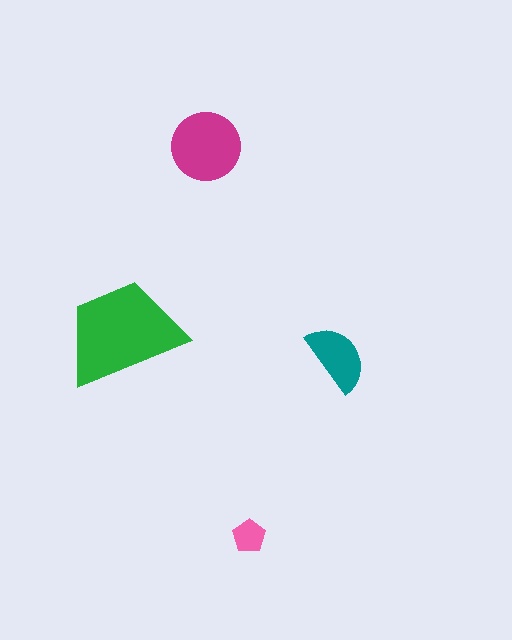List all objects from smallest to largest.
The pink pentagon, the teal semicircle, the magenta circle, the green trapezoid.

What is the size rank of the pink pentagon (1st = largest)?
4th.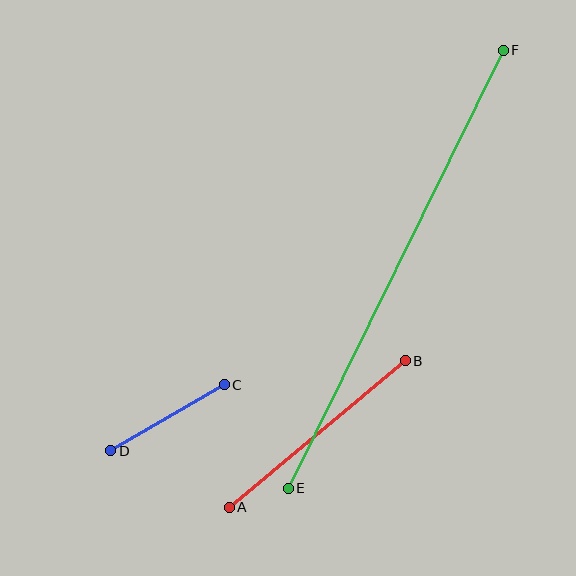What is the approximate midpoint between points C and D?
The midpoint is at approximately (167, 418) pixels.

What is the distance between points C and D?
The distance is approximately 131 pixels.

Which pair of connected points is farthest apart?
Points E and F are farthest apart.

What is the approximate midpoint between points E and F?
The midpoint is at approximately (396, 269) pixels.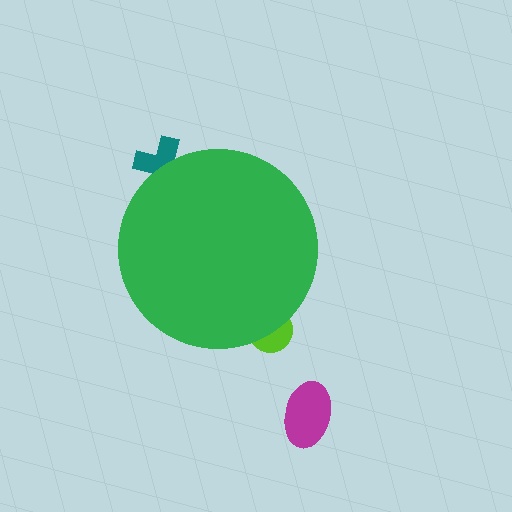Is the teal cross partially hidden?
Yes, the teal cross is partially hidden behind the green circle.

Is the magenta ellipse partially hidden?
No, the magenta ellipse is fully visible.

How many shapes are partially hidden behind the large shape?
2 shapes are partially hidden.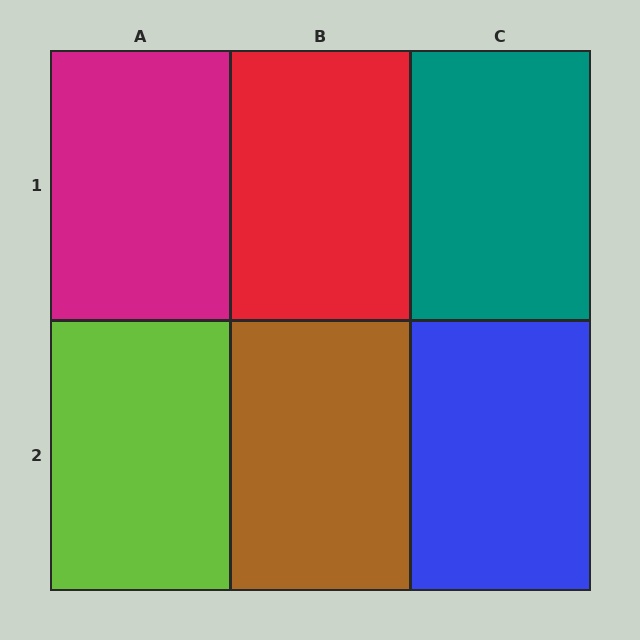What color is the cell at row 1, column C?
Teal.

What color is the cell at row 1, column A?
Magenta.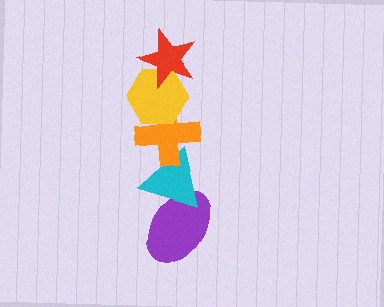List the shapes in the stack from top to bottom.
From top to bottom: the red star, the yellow hexagon, the orange cross, the cyan triangle, the purple ellipse.